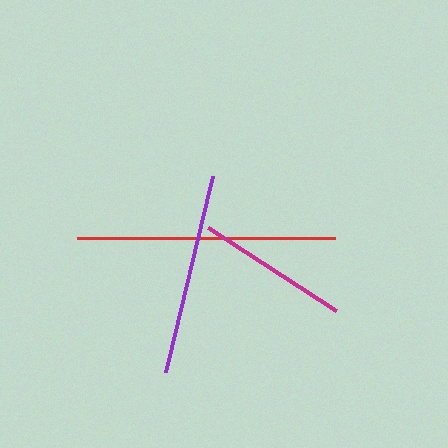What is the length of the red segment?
The red segment is approximately 258 pixels long.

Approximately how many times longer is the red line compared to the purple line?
The red line is approximately 1.3 times the length of the purple line.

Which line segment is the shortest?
The magenta line is the shortest at approximately 153 pixels.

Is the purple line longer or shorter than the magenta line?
The purple line is longer than the magenta line.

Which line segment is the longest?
The red line is the longest at approximately 258 pixels.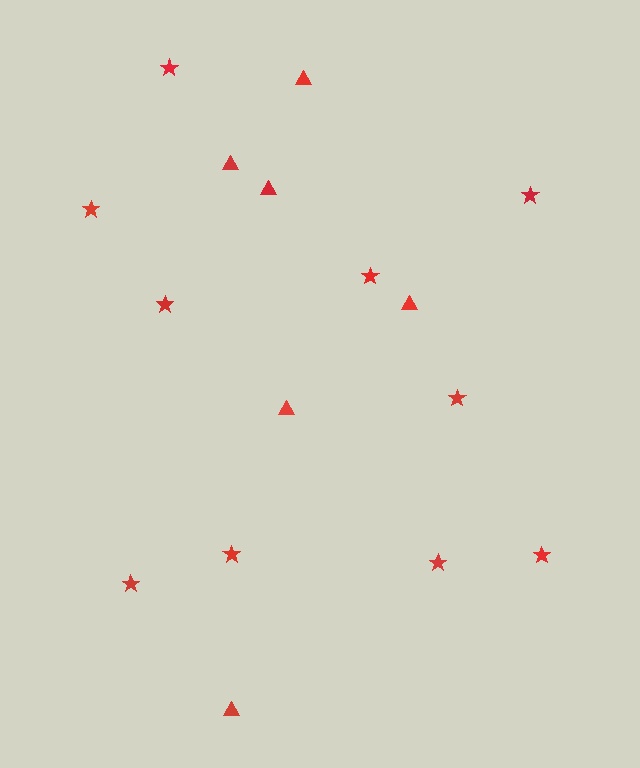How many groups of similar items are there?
There are 2 groups: one group of stars (10) and one group of triangles (6).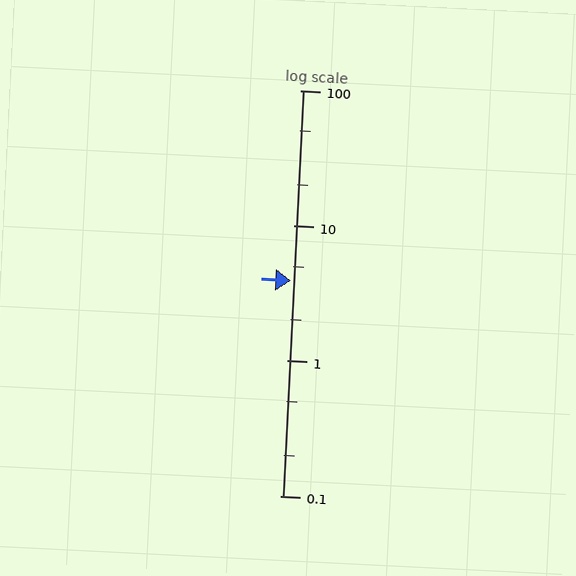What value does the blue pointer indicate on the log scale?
The pointer indicates approximately 3.9.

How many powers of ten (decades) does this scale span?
The scale spans 3 decades, from 0.1 to 100.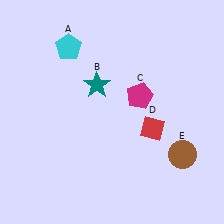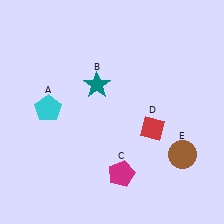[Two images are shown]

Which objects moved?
The objects that moved are: the cyan pentagon (A), the magenta pentagon (C).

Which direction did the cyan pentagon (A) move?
The cyan pentagon (A) moved down.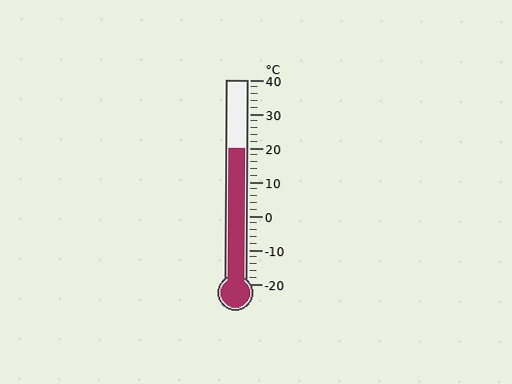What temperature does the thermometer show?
The thermometer shows approximately 20°C.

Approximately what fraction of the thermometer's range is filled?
The thermometer is filled to approximately 65% of its range.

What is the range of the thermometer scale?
The thermometer scale ranges from -20°C to 40°C.